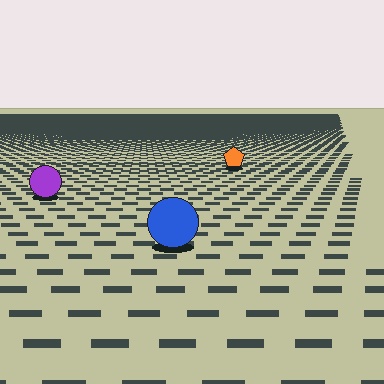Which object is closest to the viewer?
The blue circle is closest. The texture marks near it are larger and more spread out.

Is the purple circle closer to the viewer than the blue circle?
No. The blue circle is closer — you can tell from the texture gradient: the ground texture is coarser near it.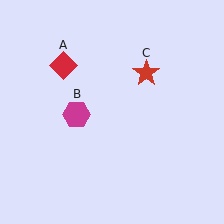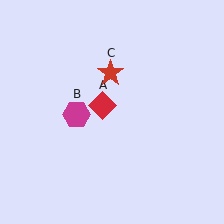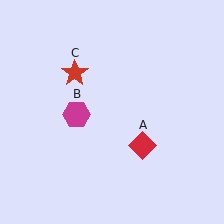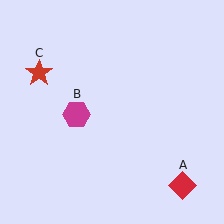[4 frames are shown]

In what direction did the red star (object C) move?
The red star (object C) moved left.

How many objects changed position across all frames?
2 objects changed position: red diamond (object A), red star (object C).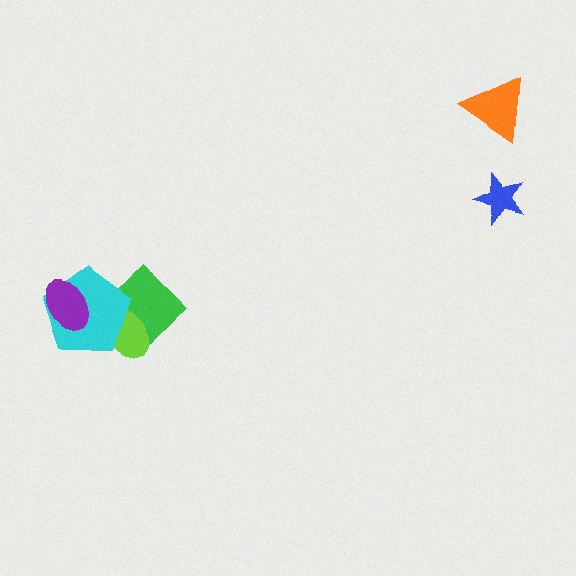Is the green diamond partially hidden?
Yes, it is partially covered by another shape.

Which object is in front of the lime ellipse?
The cyan pentagon is in front of the lime ellipse.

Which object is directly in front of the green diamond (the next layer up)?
The lime ellipse is directly in front of the green diamond.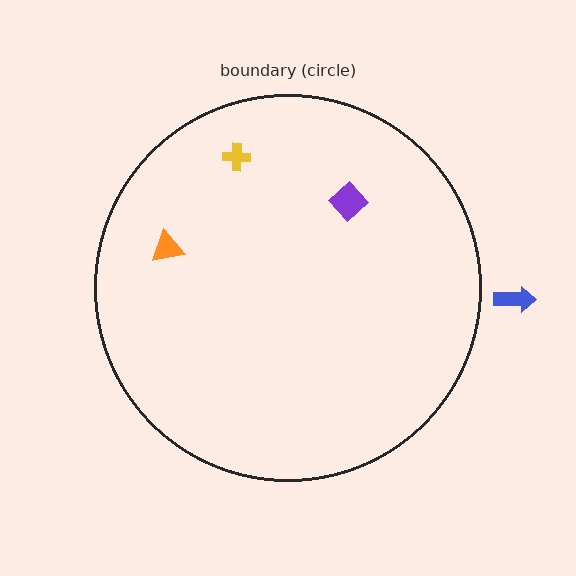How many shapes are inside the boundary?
3 inside, 1 outside.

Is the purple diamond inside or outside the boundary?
Inside.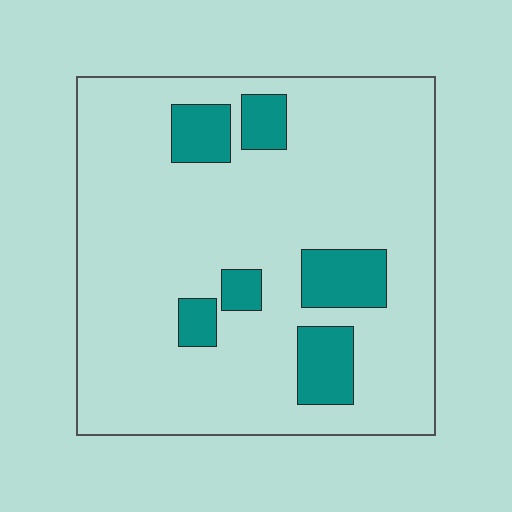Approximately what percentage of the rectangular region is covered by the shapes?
Approximately 15%.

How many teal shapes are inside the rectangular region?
6.